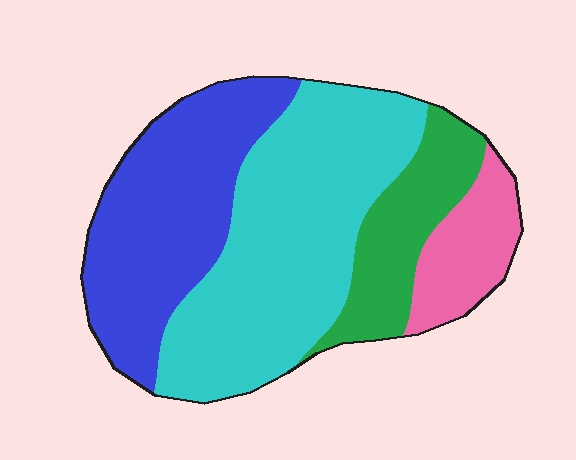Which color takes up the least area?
Pink, at roughly 10%.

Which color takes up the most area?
Cyan, at roughly 45%.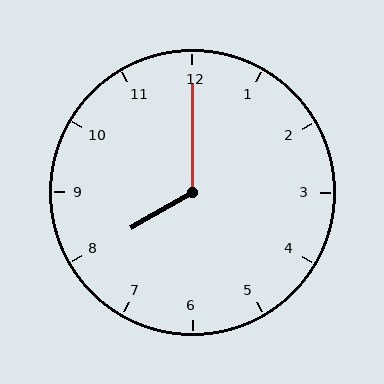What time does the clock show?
8:00.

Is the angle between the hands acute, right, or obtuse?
It is obtuse.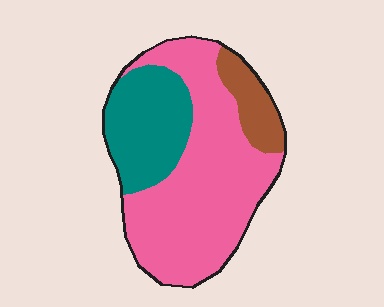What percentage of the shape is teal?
Teal covers roughly 25% of the shape.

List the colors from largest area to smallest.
From largest to smallest: pink, teal, brown.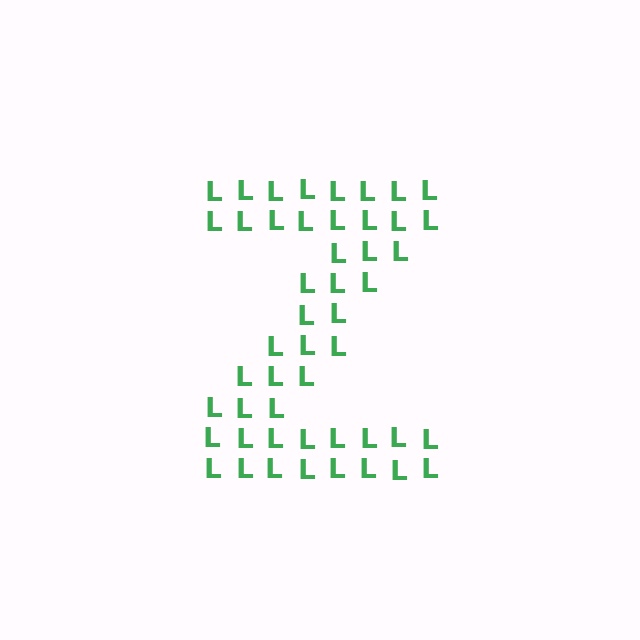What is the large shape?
The large shape is the letter Z.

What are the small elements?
The small elements are letter L's.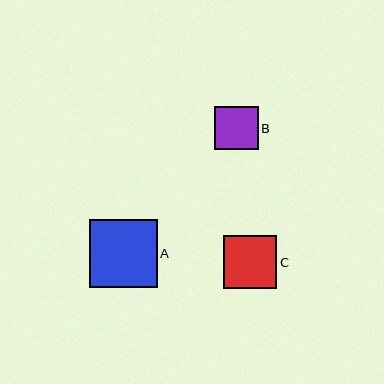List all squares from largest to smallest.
From largest to smallest: A, C, B.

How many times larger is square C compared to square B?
Square C is approximately 1.2 times the size of square B.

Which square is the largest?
Square A is the largest with a size of approximately 68 pixels.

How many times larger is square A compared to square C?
Square A is approximately 1.3 times the size of square C.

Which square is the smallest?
Square B is the smallest with a size of approximately 43 pixels.